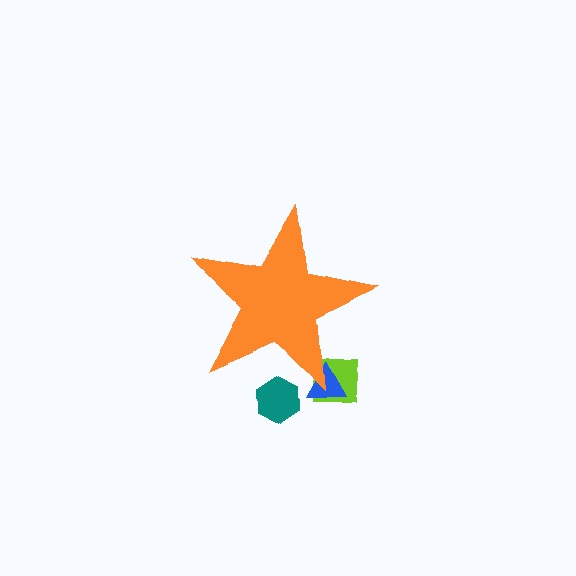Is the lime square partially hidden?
Yes, the lime square is partially hidden behind the orange star.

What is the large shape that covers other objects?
An orange star.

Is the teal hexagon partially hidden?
Yes, the teal hexagon is partially hidden behind the orange star.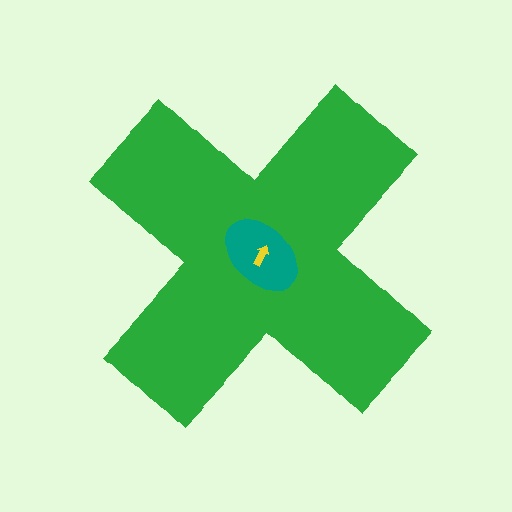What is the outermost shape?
The green cross.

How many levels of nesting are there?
3.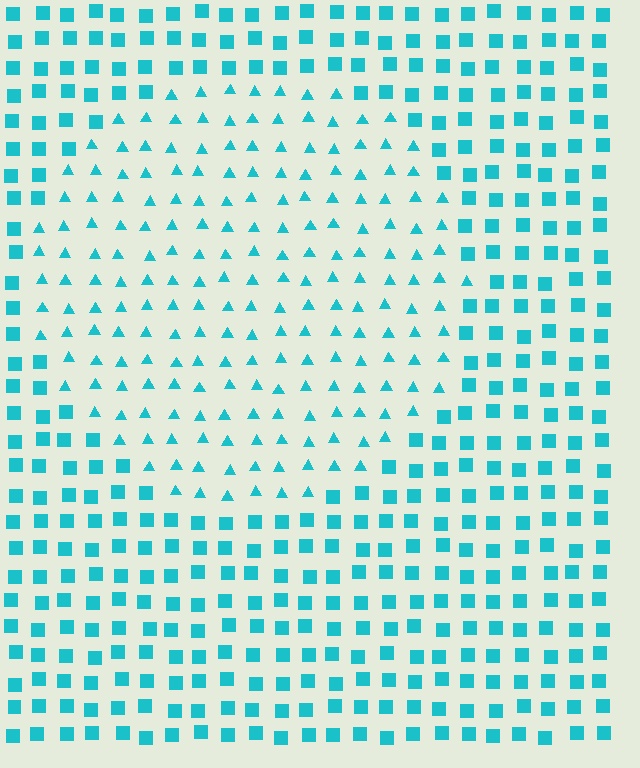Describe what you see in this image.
The image is filled with small cyan elements arranged in a uniform grid. A circle-shaped region contains triangles, while the surrounding area contains squares. The boundary is defined purely by the change in element shape.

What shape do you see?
I see a circle.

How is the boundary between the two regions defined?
The boundary is defined by a change in element shape: triangles inside vs. squares outside. All elements share the same color and spacing.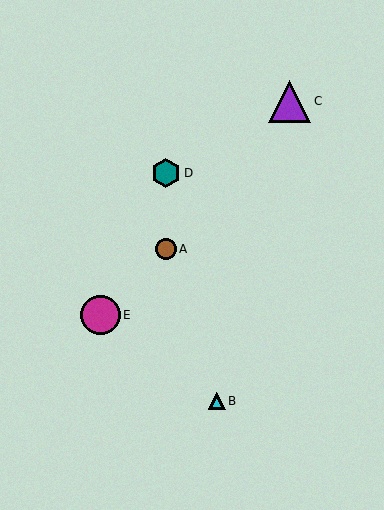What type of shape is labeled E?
Shape E is a magenta circle.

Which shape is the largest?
The purple triangle (labeled C) is the largest.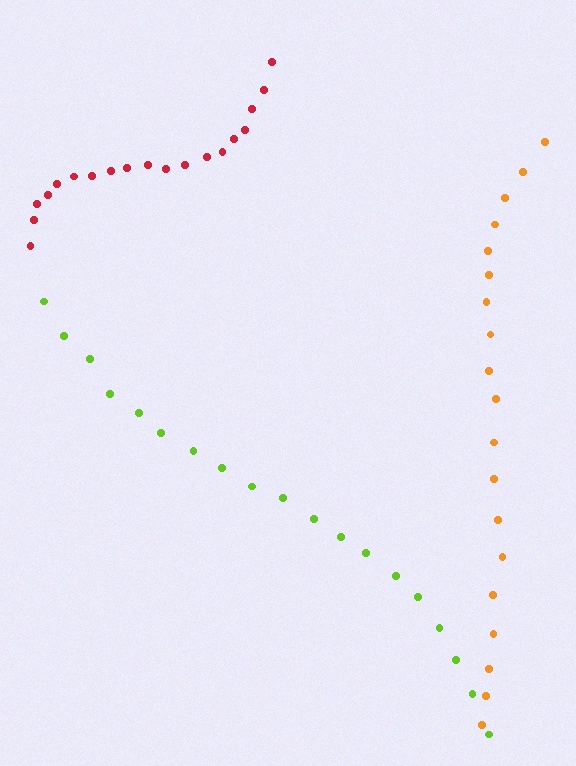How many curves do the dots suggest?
There are 3 distinct paths.